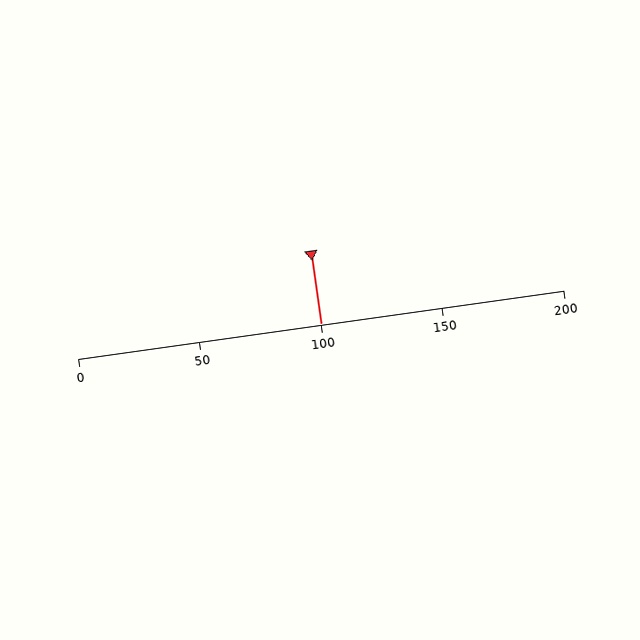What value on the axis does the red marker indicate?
The marker indicates approximately 100.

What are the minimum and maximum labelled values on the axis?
The axis runs from 0 to 200.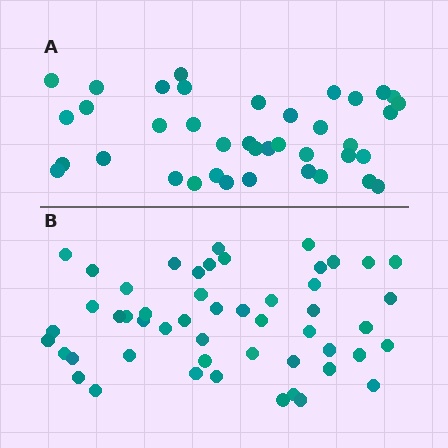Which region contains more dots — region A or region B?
Region B (the bottom region) has more dots.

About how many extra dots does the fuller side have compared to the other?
Region B has roughly 12 or so more dots than region A.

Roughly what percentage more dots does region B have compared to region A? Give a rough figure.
About 30% more.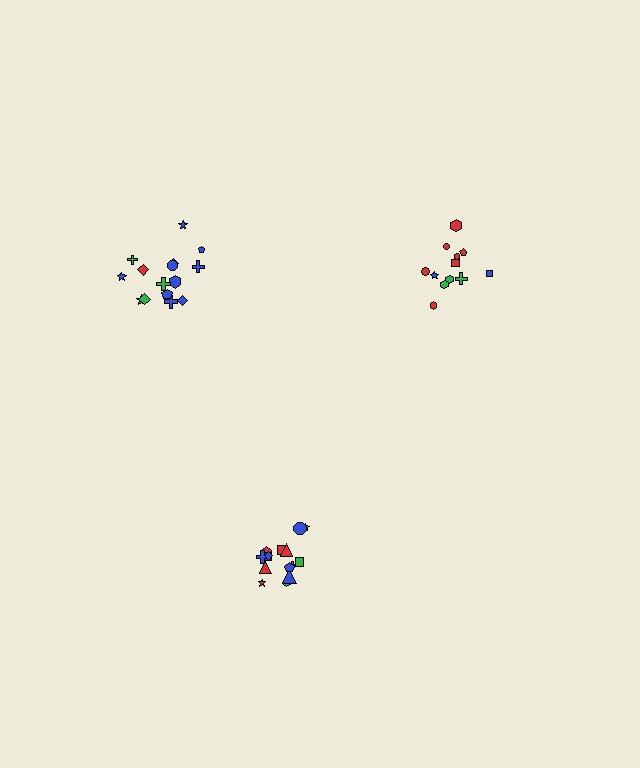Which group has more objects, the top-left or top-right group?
The top-left group.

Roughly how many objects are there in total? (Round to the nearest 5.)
Roughly 40 objects in total.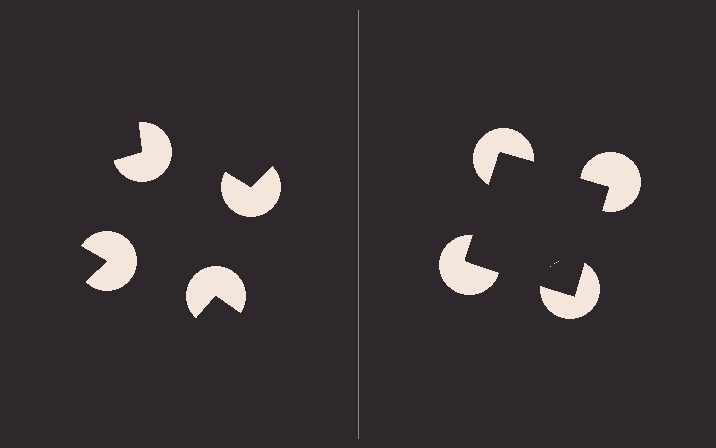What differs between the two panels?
The pac-man discs are positioned identically on both sides; only the wedge orientations differ. On the right they align to a square; on the left they are misaligned.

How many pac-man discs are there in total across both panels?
8 — 4 on each side.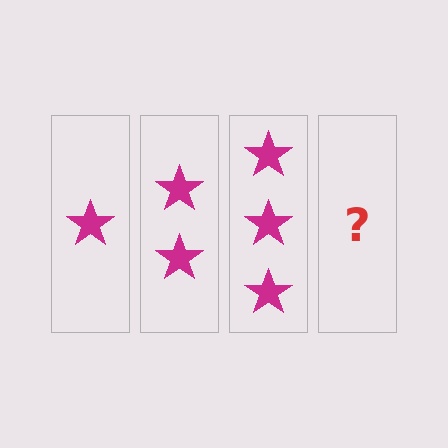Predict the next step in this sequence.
The next step is 4 stars.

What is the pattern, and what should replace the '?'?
The pattern is that each step adds one more star. The '?' should be 4 stars.